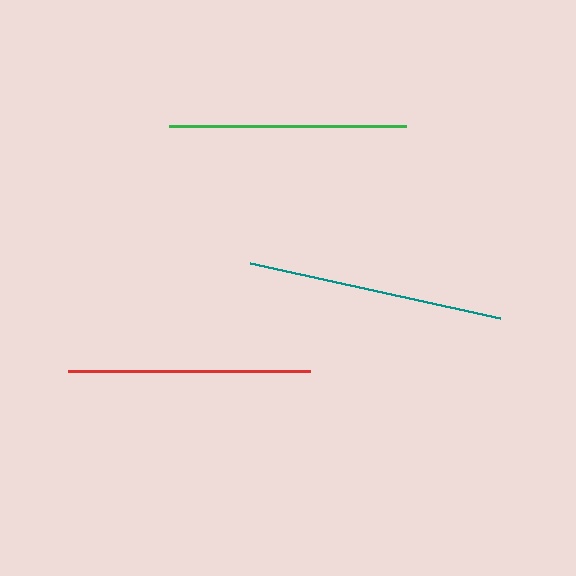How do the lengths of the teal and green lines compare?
The teal and green lines are approximately the same length.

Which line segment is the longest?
The teal line is the longest at approximately 257 pixels.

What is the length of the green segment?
The green segment is approximately 237 pixels long.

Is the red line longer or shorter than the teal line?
The teal line is longer than the red line.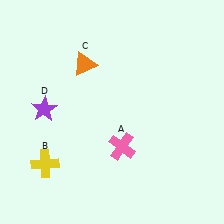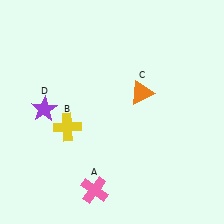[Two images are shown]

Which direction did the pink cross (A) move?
The pink cross (A) moved down.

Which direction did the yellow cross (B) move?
The yellow cross (B) moved up.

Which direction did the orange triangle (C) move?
The orange triangle (C) moved right.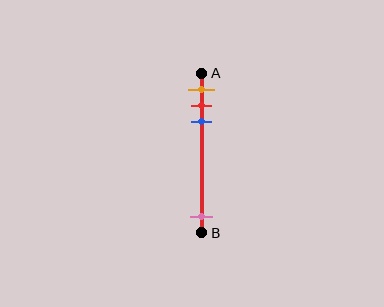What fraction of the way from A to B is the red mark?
The red mark is approximately 20% (0.2) of the way from A to B.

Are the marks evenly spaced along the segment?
No, the marks are not evenly spaced.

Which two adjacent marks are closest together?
The red and blue marks are the closest adjacent pair.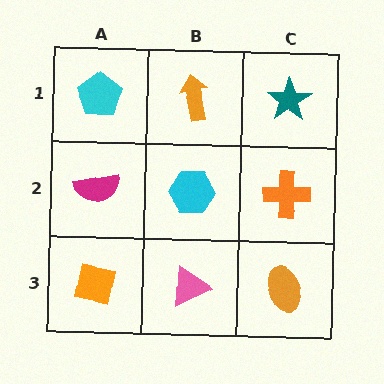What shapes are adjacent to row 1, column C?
An orange cross (row 2, column C), an orange arrow (row 1, column B).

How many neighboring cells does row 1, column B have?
3.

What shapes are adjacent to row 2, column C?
A teal star (row 1, column C), an orange ellipse (row 3, column C), a cyan hexagon (row 2, column B).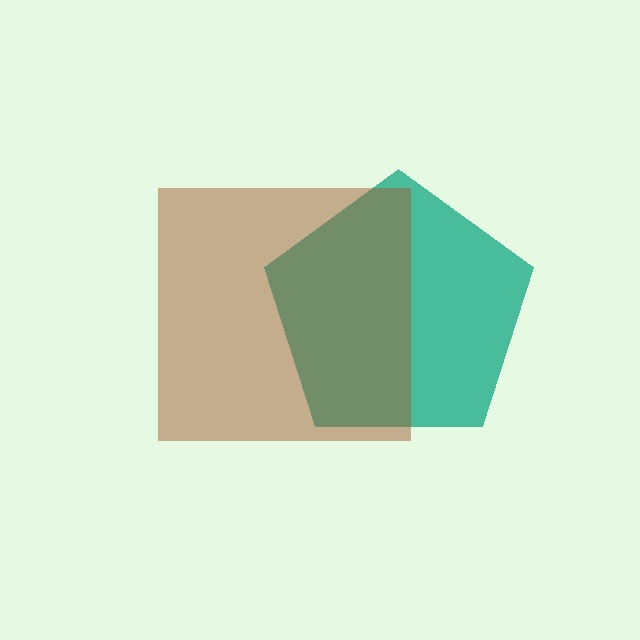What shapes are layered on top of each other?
The layered shapes are: a teal pentagon, a brown square.